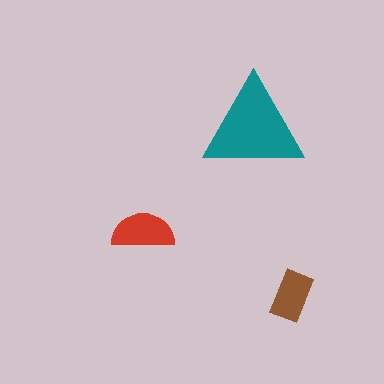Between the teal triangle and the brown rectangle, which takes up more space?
The teal triangle.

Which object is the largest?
The teal triangle.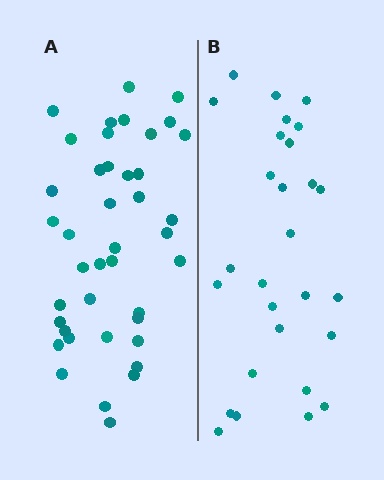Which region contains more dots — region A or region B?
Region A (the left region) has more dots.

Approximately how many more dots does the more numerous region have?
Region A has approximately 15 more dots than region B.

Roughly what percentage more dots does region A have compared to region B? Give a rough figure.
About 45% more.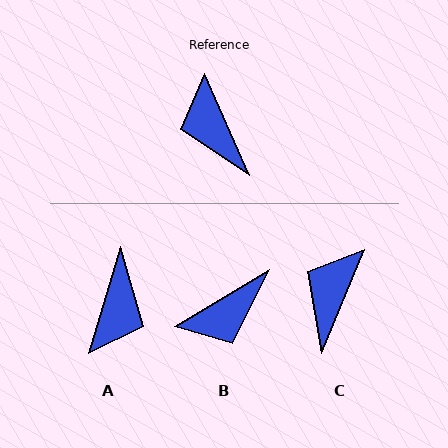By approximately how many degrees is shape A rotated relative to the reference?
Approximately 139 degrees counter-clockwise.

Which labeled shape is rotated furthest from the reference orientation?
A, about 139 degrees away.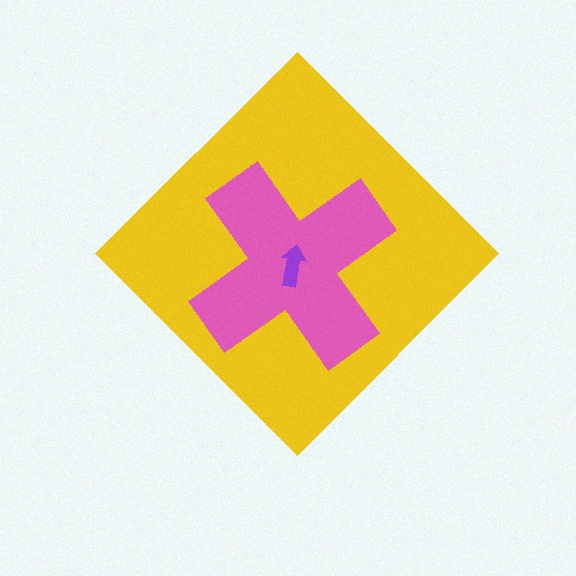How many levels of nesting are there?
3.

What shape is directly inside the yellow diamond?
The pink cross.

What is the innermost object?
The purple arrow.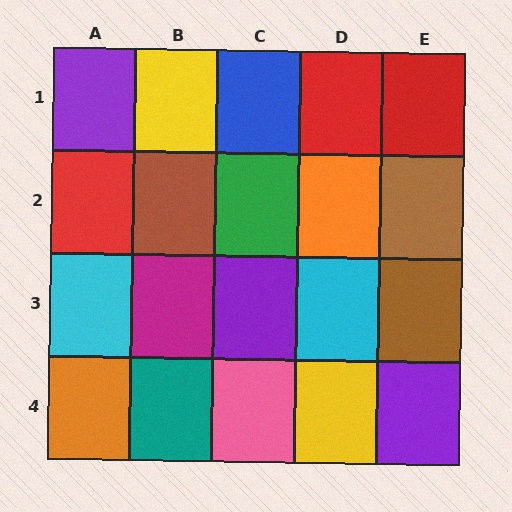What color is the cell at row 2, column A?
Red.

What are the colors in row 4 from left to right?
Orange, teal, pink, yellow, purple.